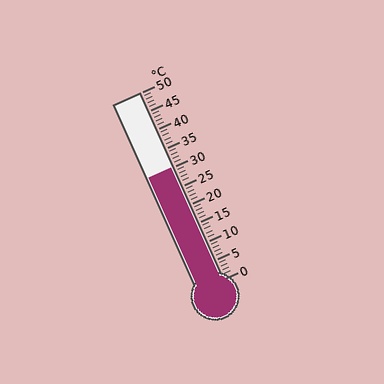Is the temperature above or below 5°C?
The temperature is above 5°C.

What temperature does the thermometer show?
The thermometer shows approximately 30°C.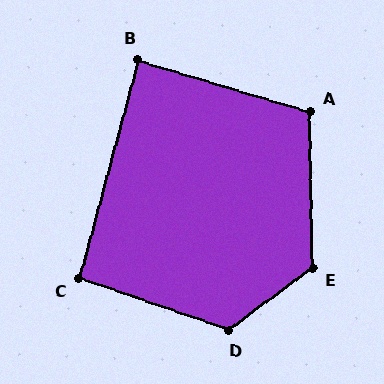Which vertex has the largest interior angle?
E, at approximately 125 degrees.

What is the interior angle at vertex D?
Approximately 125 degrees (obtuse).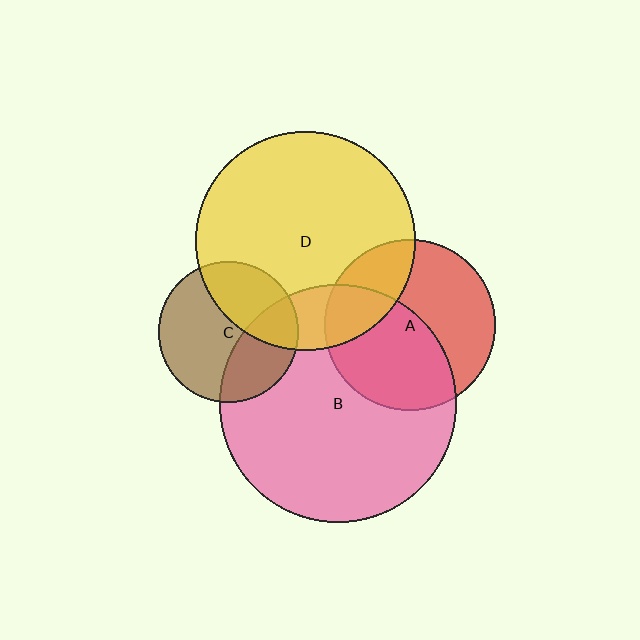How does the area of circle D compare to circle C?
Approximately 2.4 times.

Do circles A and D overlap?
Yes.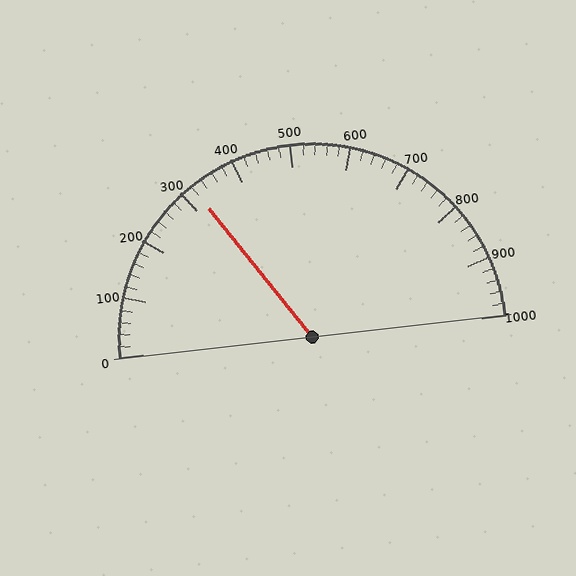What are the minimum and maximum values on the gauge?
The gauge ranges from 0 to 1000.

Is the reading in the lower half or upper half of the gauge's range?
The reading is in the lower half of the range (0 to 1000).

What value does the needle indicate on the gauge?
The needle indicates approximately 320.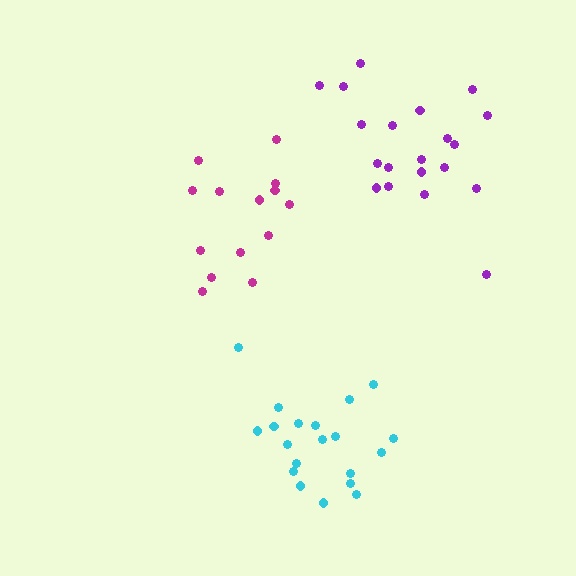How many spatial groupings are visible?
There are 3 spatial groupings.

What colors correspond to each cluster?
The clusters are colored: magenta, cyan, purple.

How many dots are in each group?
Group 1: 14 dots, Group 2: 20 dots, Group 3: 20 dots (54 total).